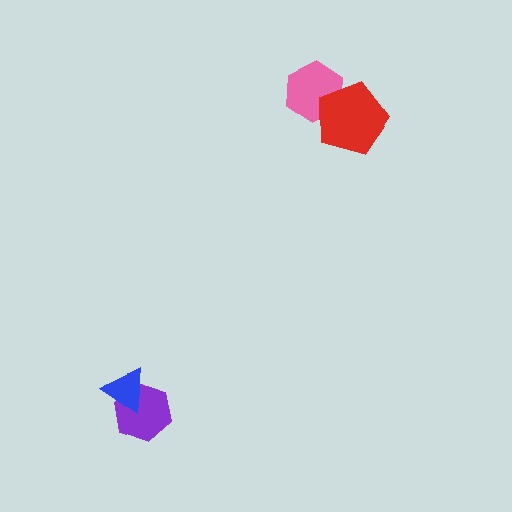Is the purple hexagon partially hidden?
Yes, it is partially covered by another shape.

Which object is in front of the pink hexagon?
The red pentagon is in front of the pink hexagon.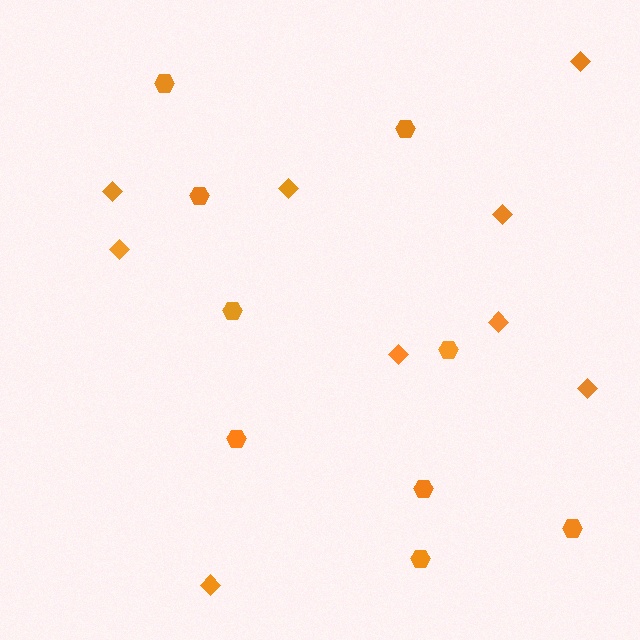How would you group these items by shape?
There are 2 groups: one group of diamonds (9) and one group of hexagons (9).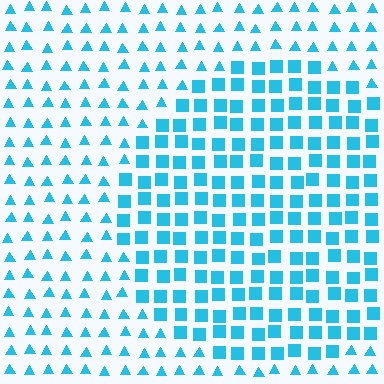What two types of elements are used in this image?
The image uses squares inside the circle region and triangles outside it.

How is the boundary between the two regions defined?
The boundary is defined by a change in element shape: squares inside vs. triangles outside. All elements share the same color and spacing.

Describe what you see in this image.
The image is filled with small cyan elements arranged in a uniform grid. A circle-shaped region contains squares, while the surrounding area contains triangles. The boundary is defined purely by the change in element shape.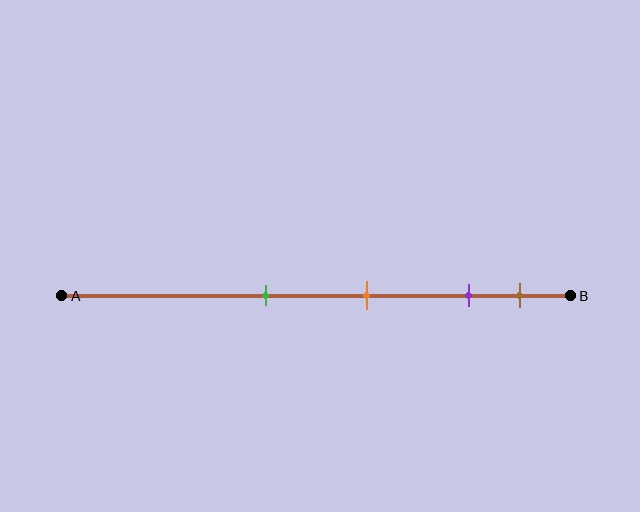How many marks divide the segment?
There are 4 marks dividing the segment.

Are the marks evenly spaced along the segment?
No, the marks are not evenly spaced.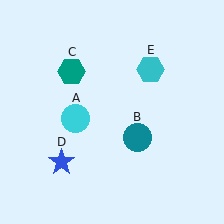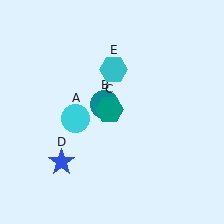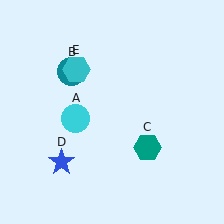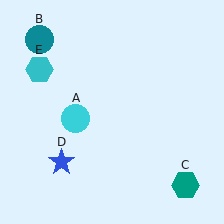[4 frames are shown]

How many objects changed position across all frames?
3 objects changed position: teal circle (object B), teal hexagon (object C), cyan hexagon (object E).